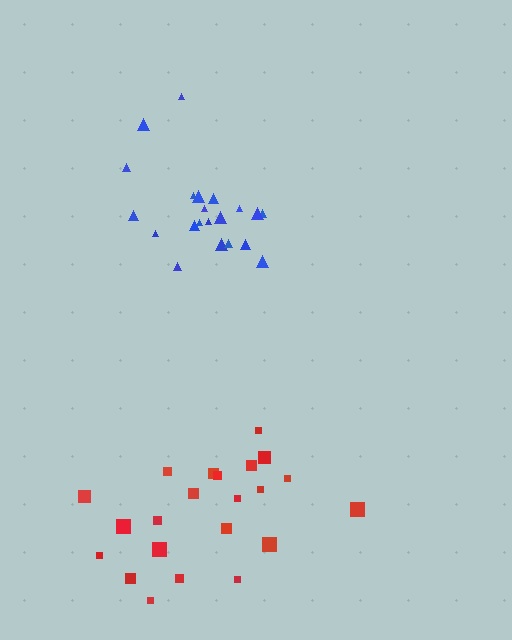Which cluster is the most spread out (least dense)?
Red.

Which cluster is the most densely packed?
Blue.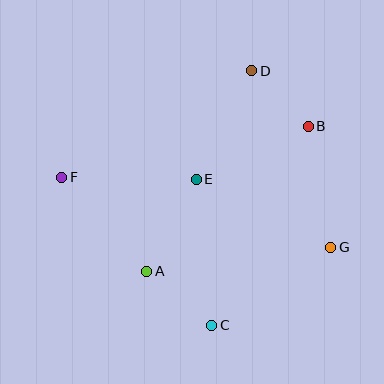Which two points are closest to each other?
Points B and D are closest to each other.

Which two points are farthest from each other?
Points F and G are farthest from each other.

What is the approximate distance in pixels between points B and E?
The distance between B and E is approximately 124 pixels.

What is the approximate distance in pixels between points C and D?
The distance between C and D is approximately 258 pixels.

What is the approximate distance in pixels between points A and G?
The distance between A and G is approximately 186 pixels.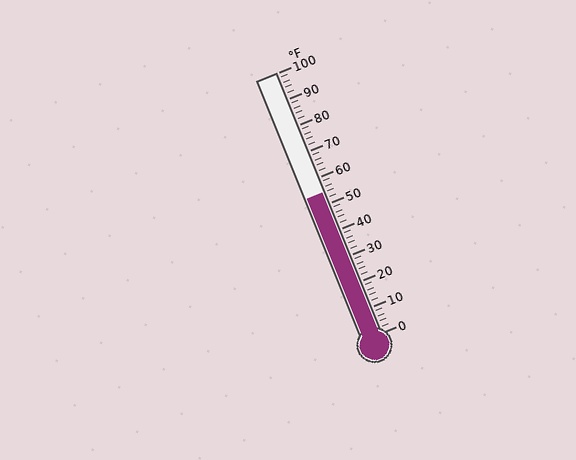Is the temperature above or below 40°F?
The temperature is above 40°F.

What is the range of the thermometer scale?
The thermometer scale ranges from 0°F to 100°F.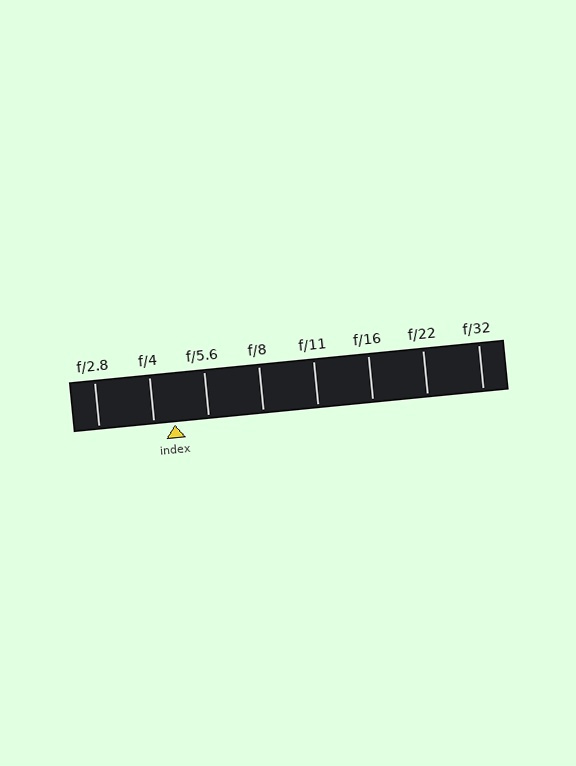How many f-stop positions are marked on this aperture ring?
There are 8 f-stop positions marked.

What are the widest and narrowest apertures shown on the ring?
The widest aperture shown is f/2.8 and the narrowest is f/32.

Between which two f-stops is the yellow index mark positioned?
The index mark is between f/4 and f/5.6.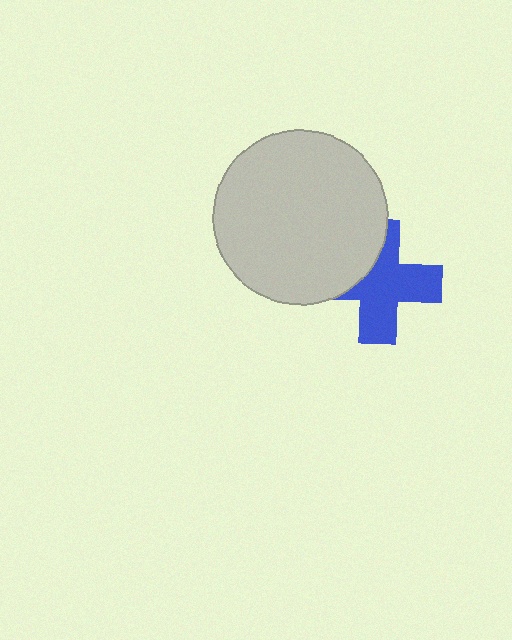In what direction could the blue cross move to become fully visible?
The blue cross could move right. That would shift it out from behind the light gray circle entirely.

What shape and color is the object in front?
The object in front is a light gray circle.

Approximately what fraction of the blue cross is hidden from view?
Roughly 31% of the blue cross is hidden behind the light gray circle.